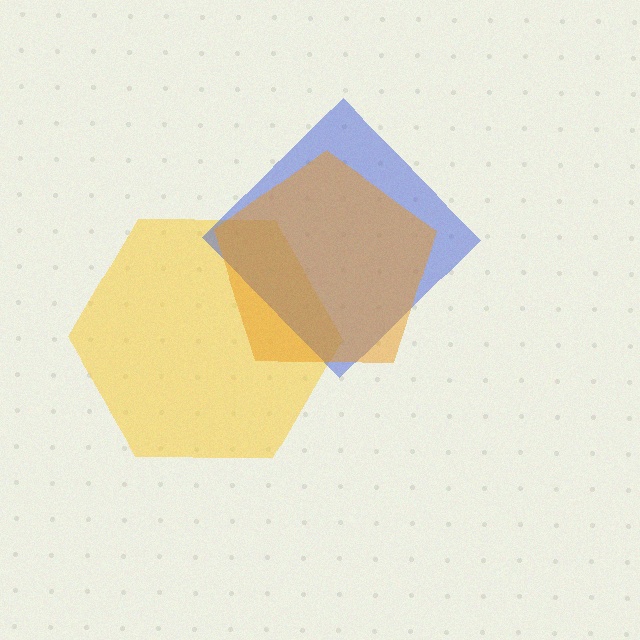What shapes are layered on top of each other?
The layered shapes are: a yellow hexagon, a blue diamond, an orange pentagon.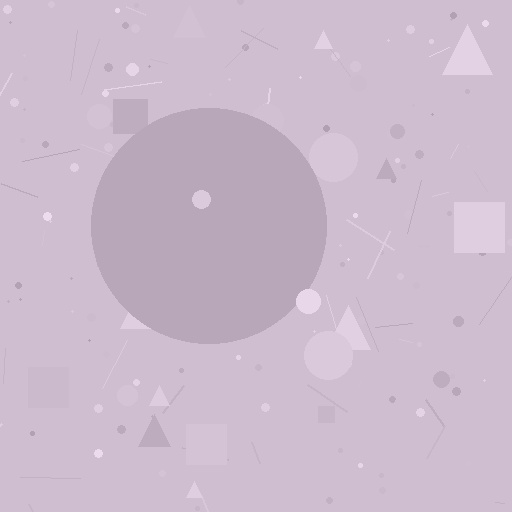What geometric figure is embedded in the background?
A circle is embedded in the background.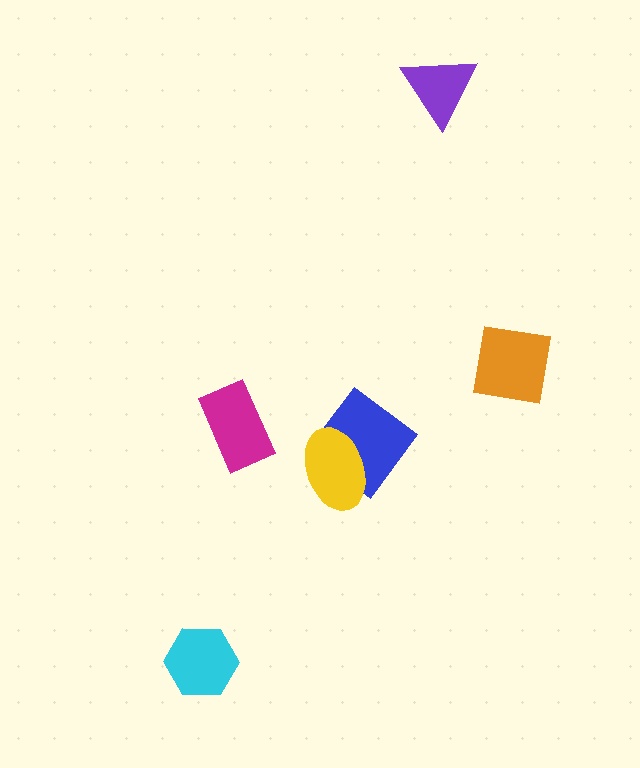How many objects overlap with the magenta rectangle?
0 objects overlap with the magenta rectangle.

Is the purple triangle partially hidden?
No, no other shape covers it.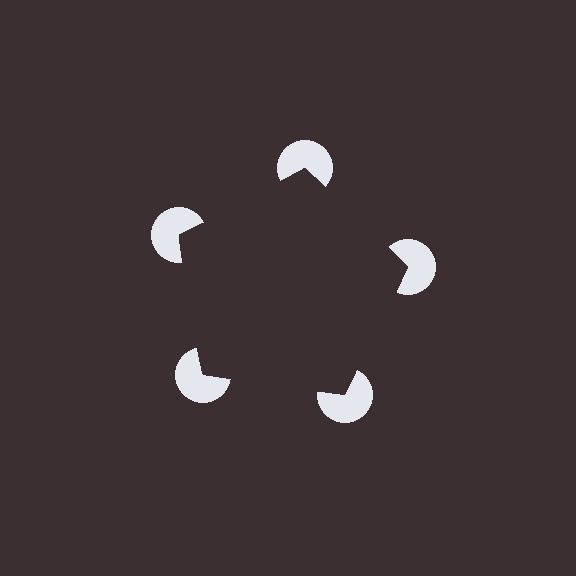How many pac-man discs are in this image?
There are 5 — one at each vertex of the illusory pentagon.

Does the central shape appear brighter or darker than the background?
It typically appears slightly darker than the background, even though no actual brightness change is drawn.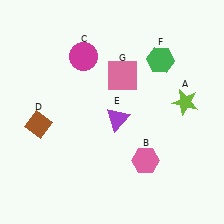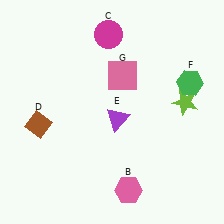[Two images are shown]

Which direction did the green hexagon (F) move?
The green hexagon (F) moved right.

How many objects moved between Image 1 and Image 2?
3 objects moved between the two images.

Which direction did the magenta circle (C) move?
The magenta circle (C) moved right.